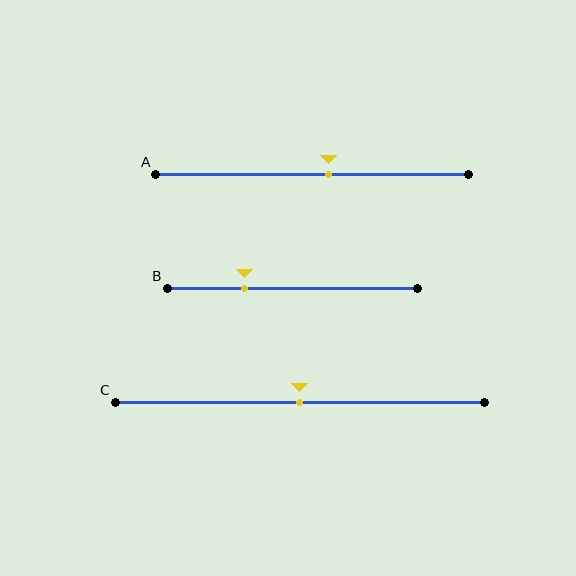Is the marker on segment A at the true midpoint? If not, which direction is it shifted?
No, the marker on segment A is shifted to the right by about 5% of the segment length.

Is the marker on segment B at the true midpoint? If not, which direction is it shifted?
No, the marker on segment B is shifted to the left by about 19% of the segment length.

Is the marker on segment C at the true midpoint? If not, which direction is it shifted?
Yes, the marker on segment C is at the true midpoint.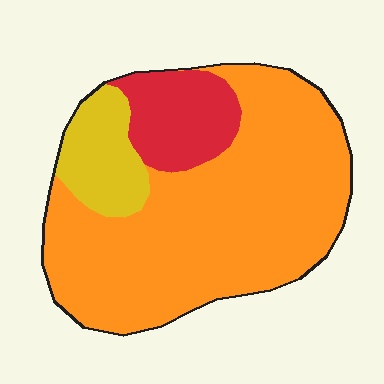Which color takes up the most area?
Orange, at roughly 70%.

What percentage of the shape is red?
Red covers around 15% of the shape.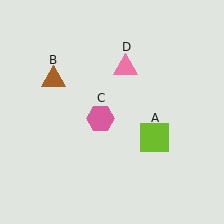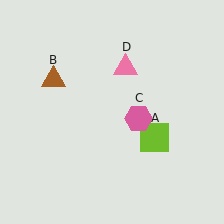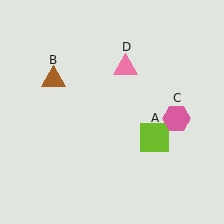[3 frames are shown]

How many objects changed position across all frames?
1 object changed position: pink hexagon (object C).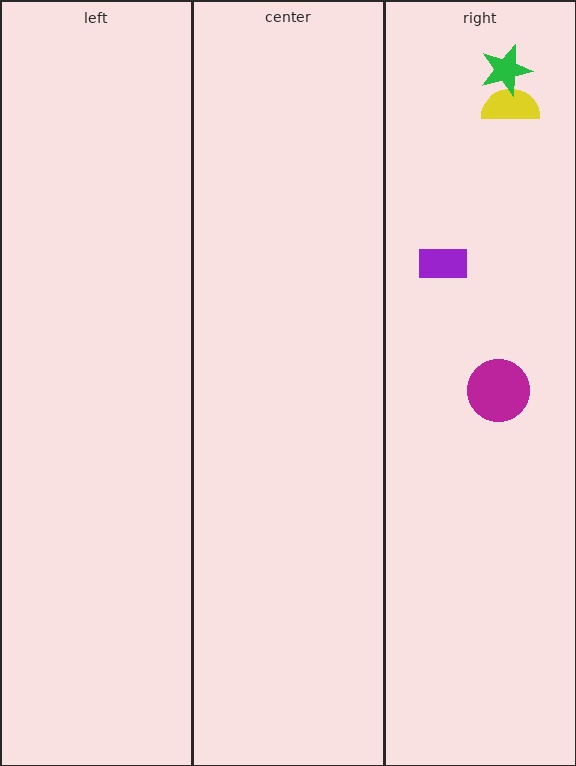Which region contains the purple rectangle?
The right region.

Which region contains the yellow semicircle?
The right region.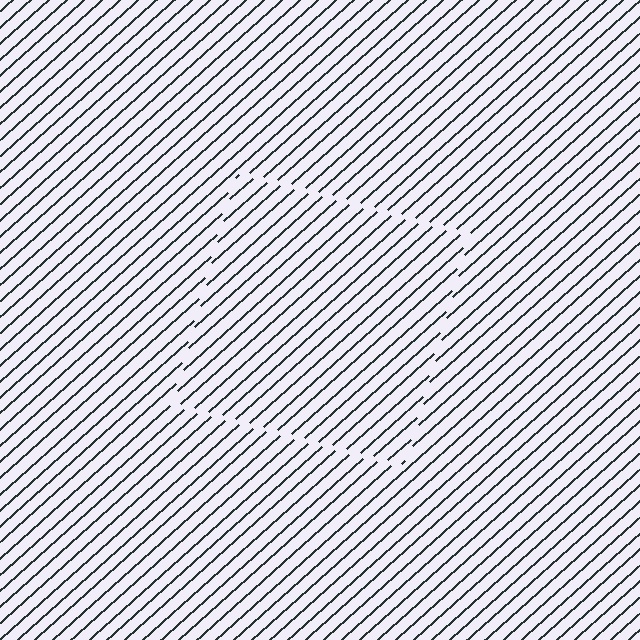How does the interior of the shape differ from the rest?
The interior of the shape contains the same grating, shifted by half a period — the contour is defined by the phase discontinuity where line-ends from the inner and outer gratings abut.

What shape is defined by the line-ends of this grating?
An illusory square. The interior of the shape contains the same grating, shifted by half a period — the contour is defined by the phase discontinuity where line-ends from the inner and outer gratings abut.